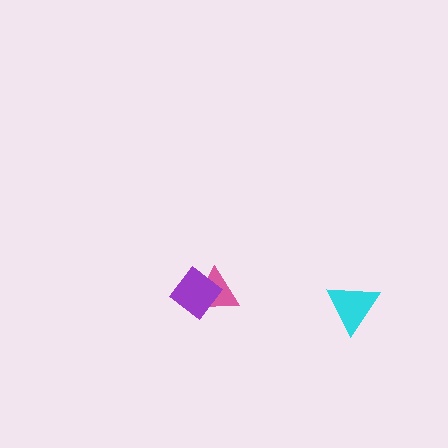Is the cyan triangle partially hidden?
No, no other shape covers it.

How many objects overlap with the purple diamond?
1 object overlaps with the purple diamond.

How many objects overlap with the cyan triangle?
0 objects overlap with the cyan triangle.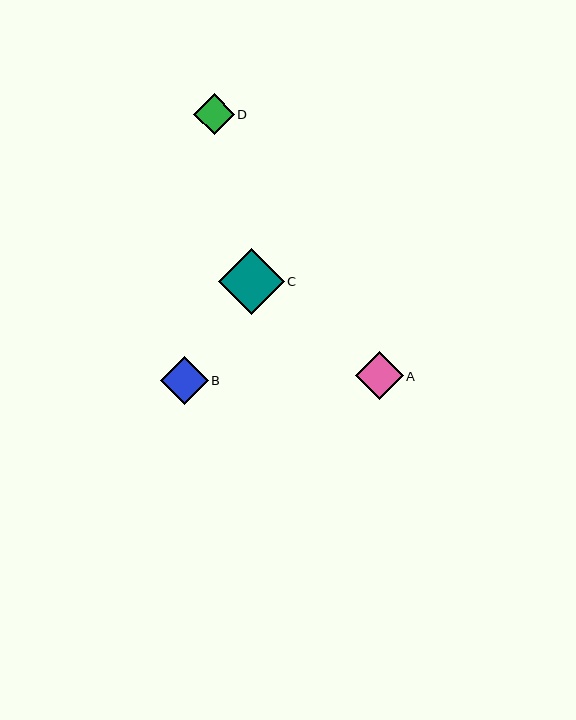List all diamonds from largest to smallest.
From largest to smallest: C, A, B, D.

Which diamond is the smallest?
Diamond D is the smallest with a size of approximately 41 pixels.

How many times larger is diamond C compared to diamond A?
Diamond C is approximately 1.4 times the size of diamond A.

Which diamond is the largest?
Diamond C is the largest with a size of approximately 66 pixels.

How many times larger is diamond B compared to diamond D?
Diamond B is approximately 1.2 times the size of diamond D.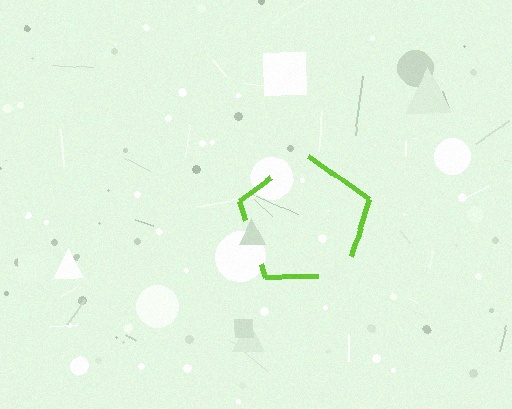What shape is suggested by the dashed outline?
The dashed outline suggests a pentagon.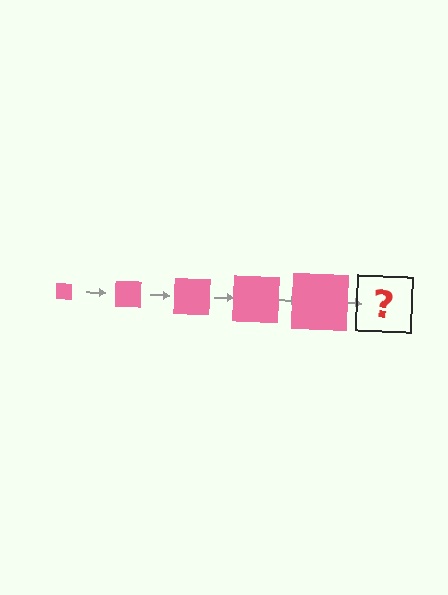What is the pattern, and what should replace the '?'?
The pattern is that the square gets progressively larger each step. The '?' should be a pink square, larger than the previous one.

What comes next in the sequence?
The next element should be a pink square, larger than the previous one.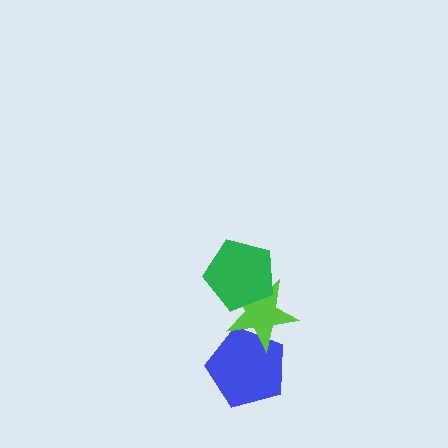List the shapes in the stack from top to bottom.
From top to bottom: the green pentagon, the lime star, the blue pentagon.